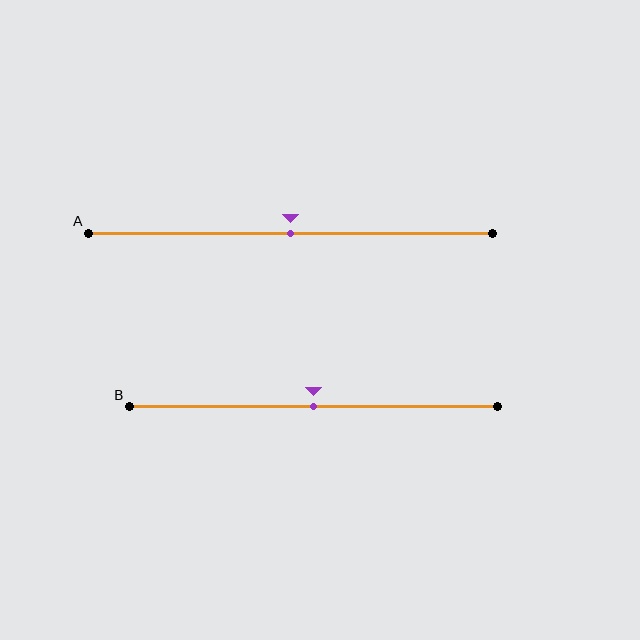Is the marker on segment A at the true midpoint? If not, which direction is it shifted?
Yes, the marker on segment A is at the true midpoint.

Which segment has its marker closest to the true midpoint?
Segment A has its marker closest to the true midpoint.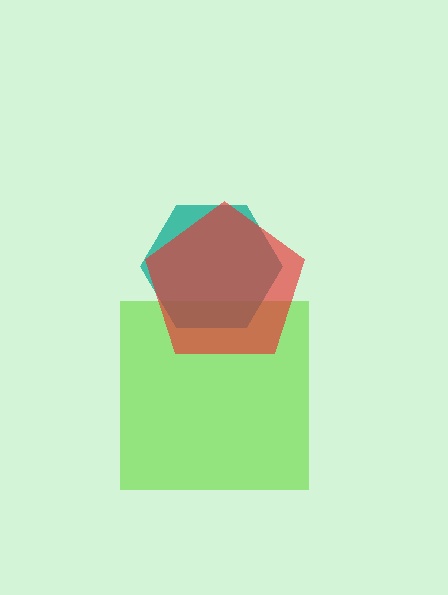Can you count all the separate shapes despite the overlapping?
Yes, there are 3 separate shapes.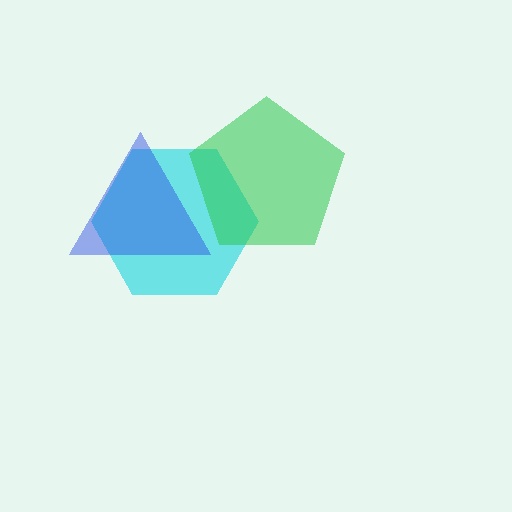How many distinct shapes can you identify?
There are 3 distinct shapes: a cyan hexagon, a green pentagon, a blue triangle.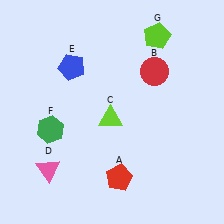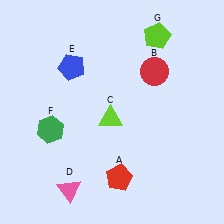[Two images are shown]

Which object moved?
The pink triangle (D) moved right.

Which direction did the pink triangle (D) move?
The pink triangle (D) moved right.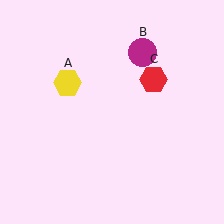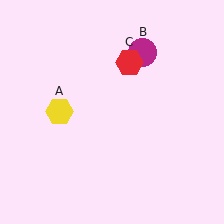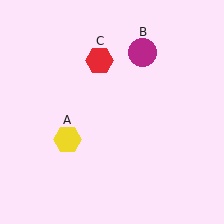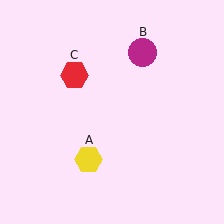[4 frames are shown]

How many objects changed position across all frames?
2 objects changed position: yellow hexagon (object A), red hexagon (object C).